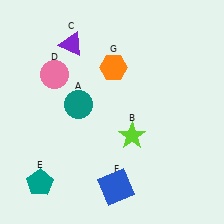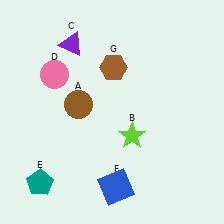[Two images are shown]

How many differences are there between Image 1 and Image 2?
There are 2 differences between the two images.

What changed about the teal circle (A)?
In Image 1, A is teal. In Image 2, it changed to brown.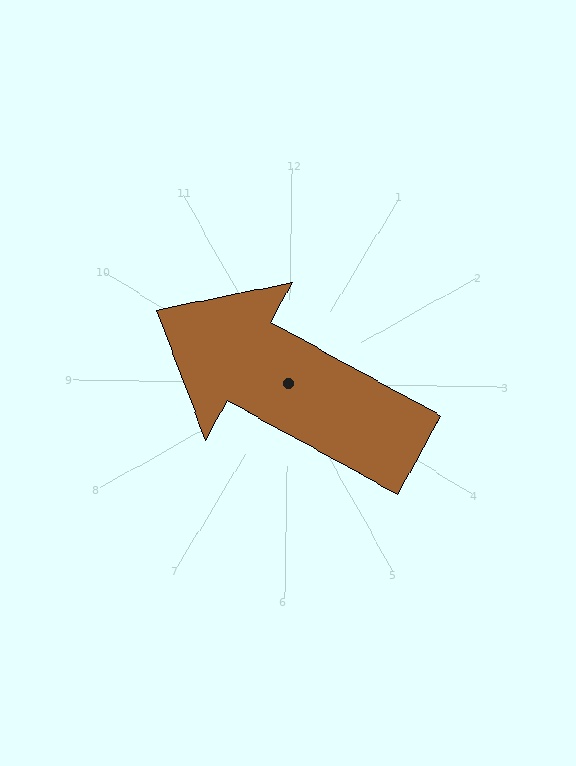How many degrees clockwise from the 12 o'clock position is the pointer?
Approximately 298 degrees.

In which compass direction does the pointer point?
Northwest.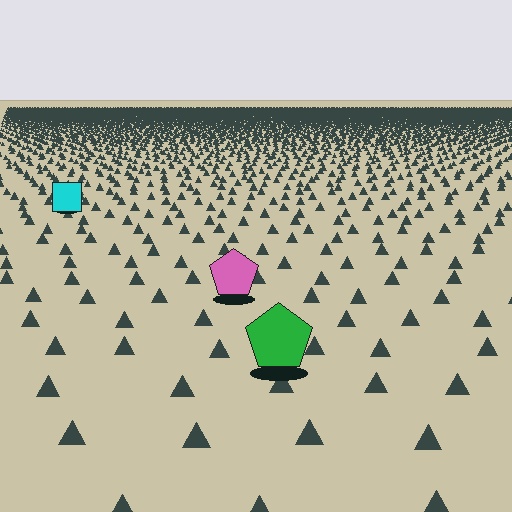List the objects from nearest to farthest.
From nearest to farthest: the green pentagon, the pink pentagon, the cyan square.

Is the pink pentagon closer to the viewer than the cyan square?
Yes. The pink pentagon is closer — you can tell from the texture gradient: the ground texture is coarser near it.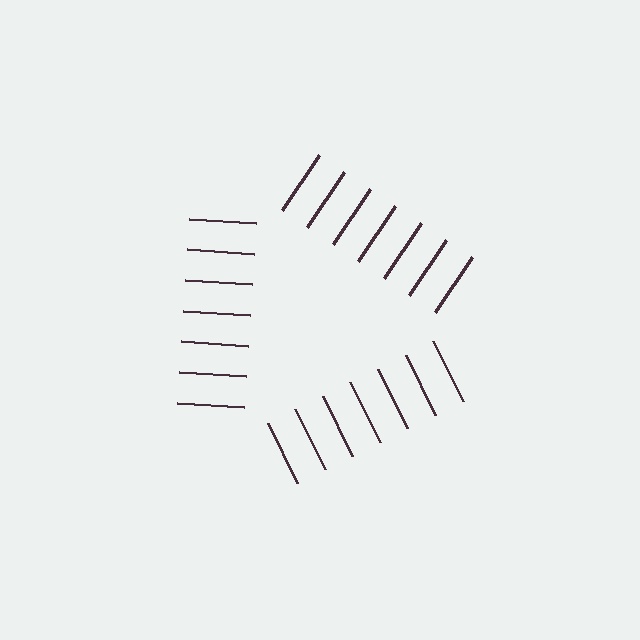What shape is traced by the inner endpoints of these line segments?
An illusory triangle — the line segments terminate on its edges but no continuous stroke is drawn.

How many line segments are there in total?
21 — 7 along each of the 3 edges.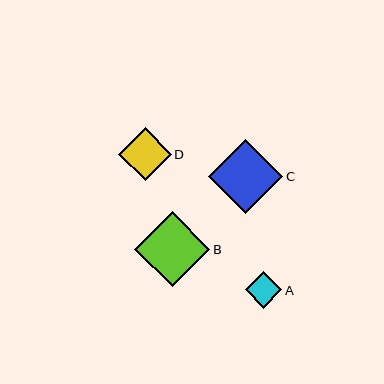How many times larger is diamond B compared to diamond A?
Diamond B is approximately 2.0 times the size of diamond A.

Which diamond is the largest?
Diamond B is the largest with a size of approximately 75 pixels.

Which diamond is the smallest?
Diamond A is the smallest with a size of approximately 37 pixels.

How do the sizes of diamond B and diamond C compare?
Diamond B and diamond C are approximately the same size.